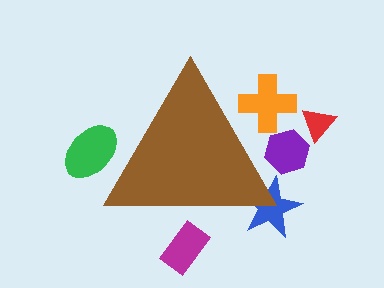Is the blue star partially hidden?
Yes, the blue star is partially hidden behind the brown triangle.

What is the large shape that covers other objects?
A brown triangle.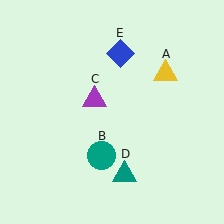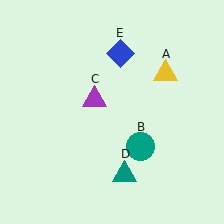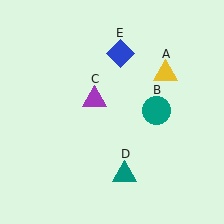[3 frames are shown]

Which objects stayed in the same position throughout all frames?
Yellow triangle (object A) and purple triangle (object C) and teal triangle (object D) and blue diamond (object E) remained stationary.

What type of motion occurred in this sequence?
The teal circle (object B) rotated counterclockwise around the center of the scene.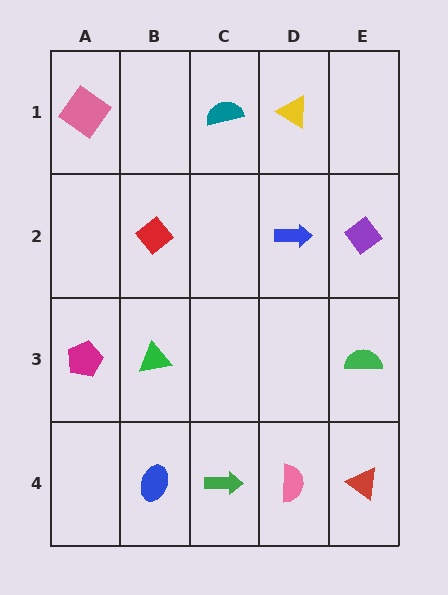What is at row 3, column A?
A magenta pentagon.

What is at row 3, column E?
A green semicircle.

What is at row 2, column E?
A purple diamond.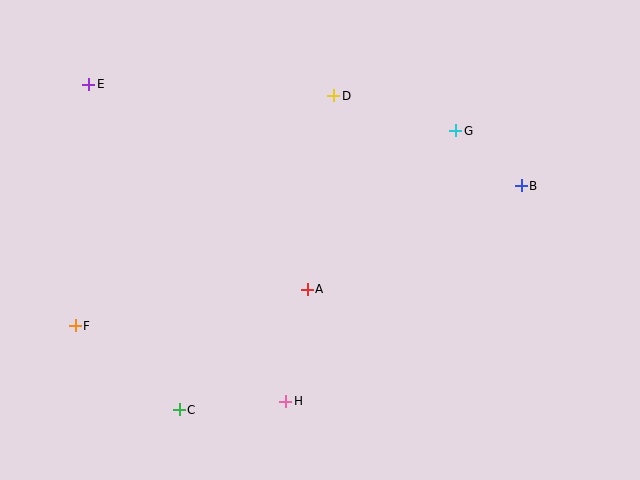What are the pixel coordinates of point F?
Point F is at (75, 326).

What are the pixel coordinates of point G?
Point G is at (456, 131).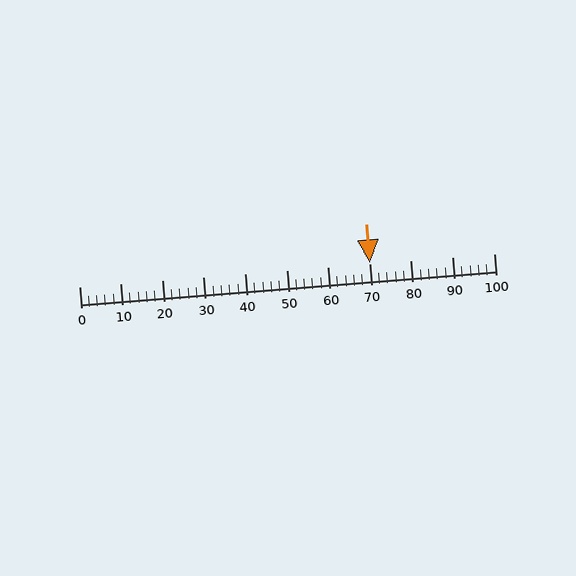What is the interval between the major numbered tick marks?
The major tick marks are spaced 10 units apart.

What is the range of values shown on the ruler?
The ruler shows values from 0 to 100.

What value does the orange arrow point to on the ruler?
The orange arrow points to approximately 70.